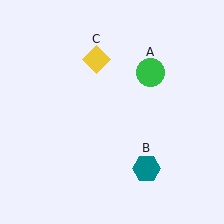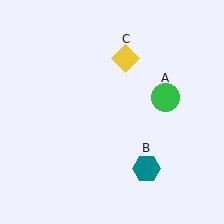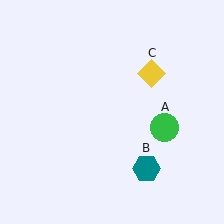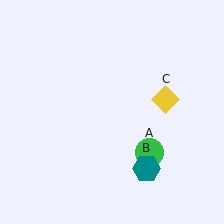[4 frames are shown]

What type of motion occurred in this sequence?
The green circle (object A), yellow diamond (object C) rotated clockwise around the center of the scene.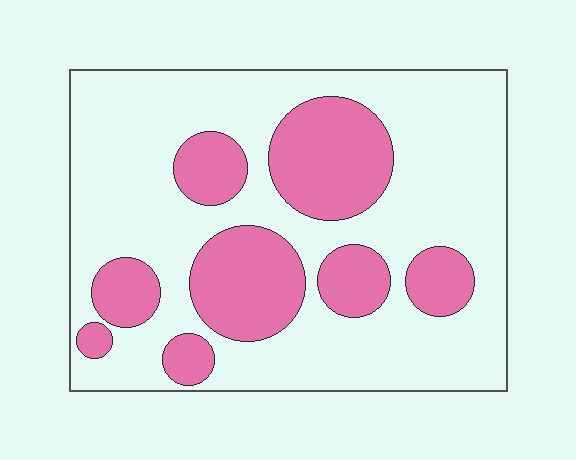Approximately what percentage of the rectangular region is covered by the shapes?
Approximately 30%.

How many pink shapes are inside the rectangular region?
8.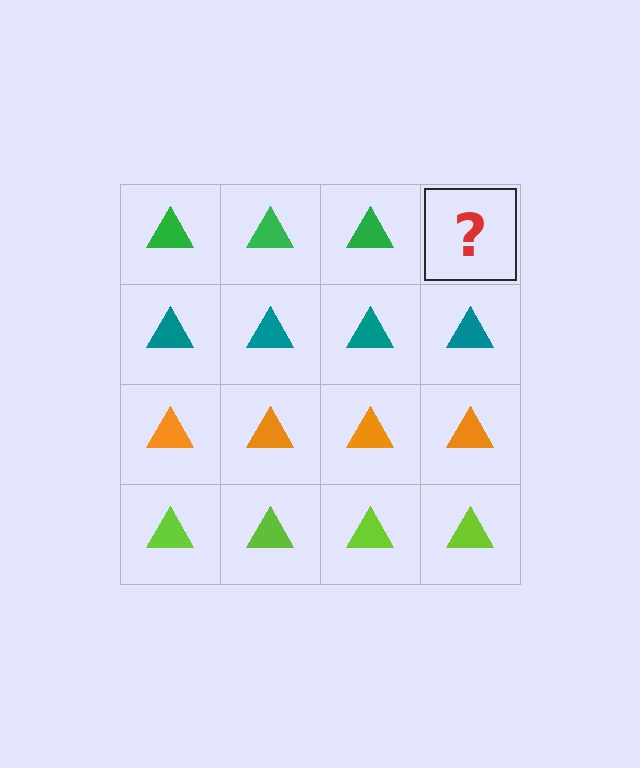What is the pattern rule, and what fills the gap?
The rule is that each row has a consistent color. The gap should be filled with a green triangle.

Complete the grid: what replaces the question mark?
The question mark should be replaced with a green triangle.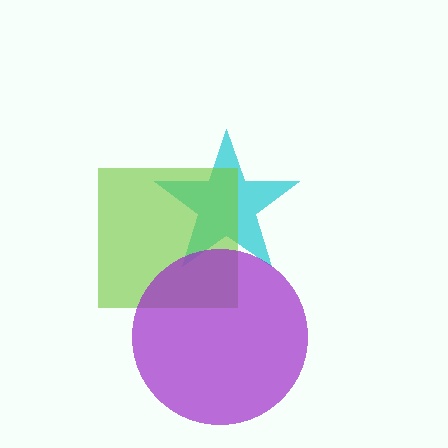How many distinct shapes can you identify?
There are 3 distinct shapes: a cyan star, a lime square, a purple circle.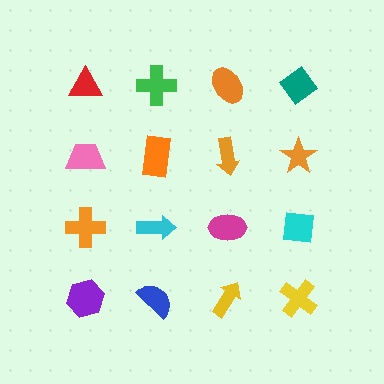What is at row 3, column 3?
A magenta ellipse.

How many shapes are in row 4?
4 shapes.